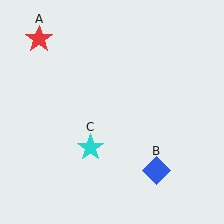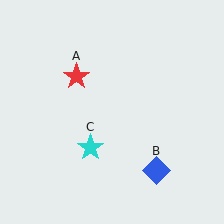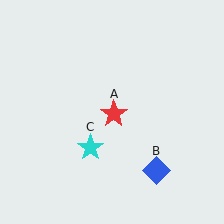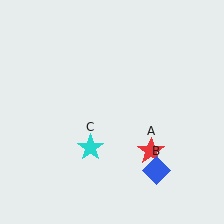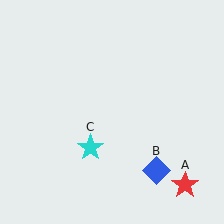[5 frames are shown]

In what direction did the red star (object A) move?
The red star (object A) moved down and to the right.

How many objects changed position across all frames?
1 object changed position: red star (object A).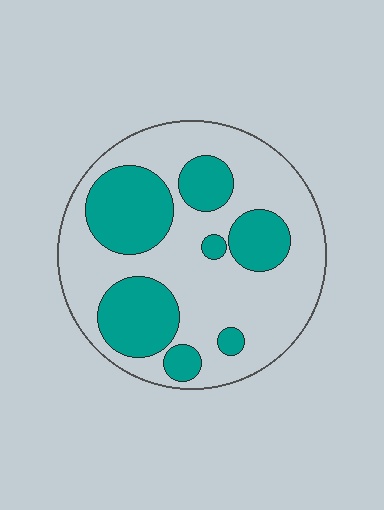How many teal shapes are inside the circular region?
7.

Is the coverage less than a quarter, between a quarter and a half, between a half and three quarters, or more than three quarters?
Between a quarter and a half.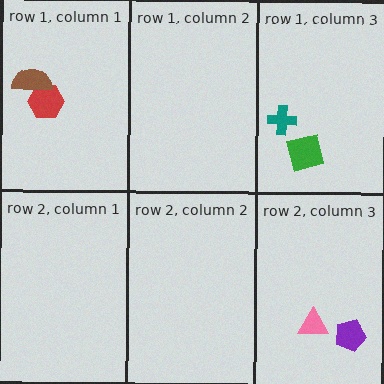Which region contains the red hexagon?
The row 1, column 1 region.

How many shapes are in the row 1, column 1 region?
2.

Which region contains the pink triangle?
The row 2, column 3 region.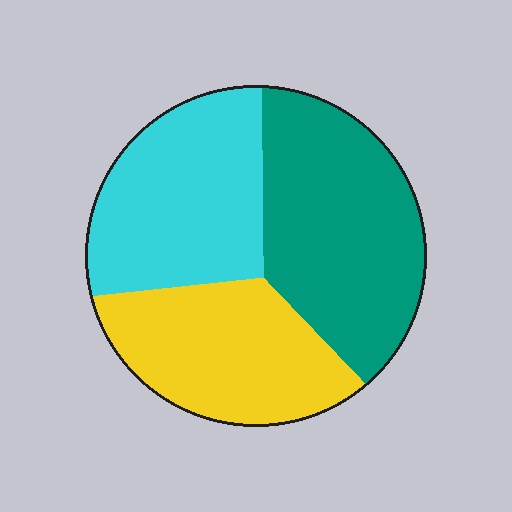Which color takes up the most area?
Teal, at roughly 40%.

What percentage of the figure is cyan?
Cyan takes up about one third (1/3) of the figure.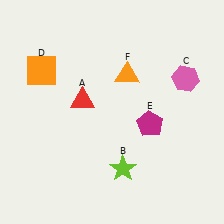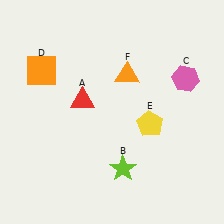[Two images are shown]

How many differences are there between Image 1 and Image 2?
There is 1 difference between the two images.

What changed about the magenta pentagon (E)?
In Image 1, E is magenta. In Image 2, it changed to yellow.